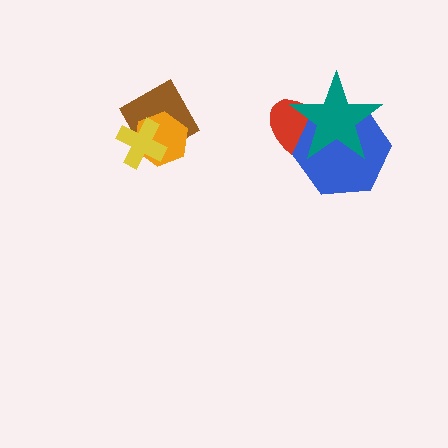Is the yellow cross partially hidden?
No, no other shape covers it.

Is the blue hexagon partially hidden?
Yes, it is partially covered by another shape.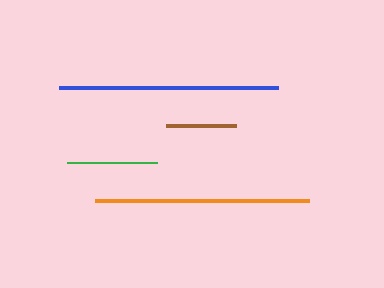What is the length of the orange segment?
The orange segment is approximately 214 pixels long.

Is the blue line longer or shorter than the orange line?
The blue line is longer than the orange line.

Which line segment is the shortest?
The brown line is the shortest at approximately 70 pixels.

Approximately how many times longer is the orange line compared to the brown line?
The orange line is approximately 3.1 times the length of the brown line.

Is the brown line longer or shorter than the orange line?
The orange line is longer than the brown line.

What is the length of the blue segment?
The blue segment is approximately 220 pixels long.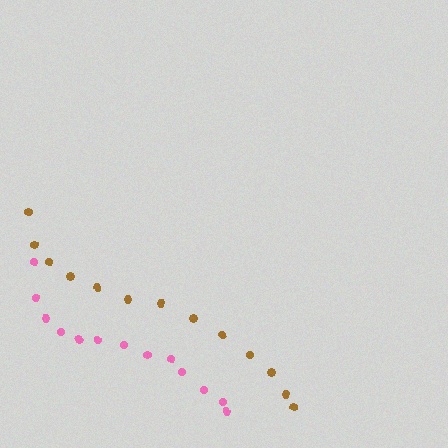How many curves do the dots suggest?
There are 2 distinct paths.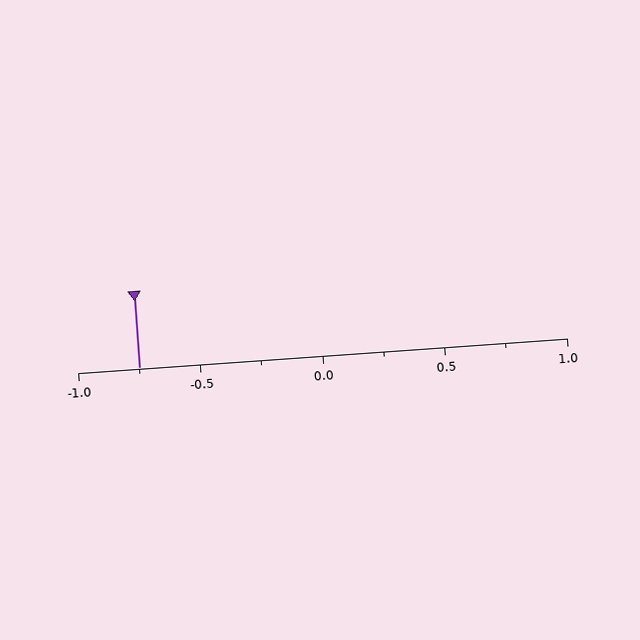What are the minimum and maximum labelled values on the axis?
The axis runs from -1.0 to 1.0.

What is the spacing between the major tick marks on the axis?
The major ticks are spaced 0.5 apart.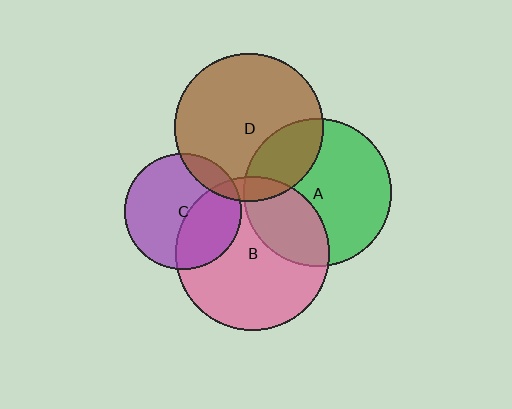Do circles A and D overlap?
Yes.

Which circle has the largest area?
Circle B (pink).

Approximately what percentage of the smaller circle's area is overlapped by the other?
Approximately 25%.